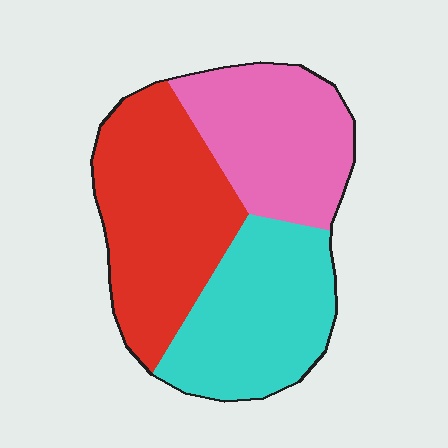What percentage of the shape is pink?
Pink covers roughly 30% of the shape.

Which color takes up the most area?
Red, at roughly 40%.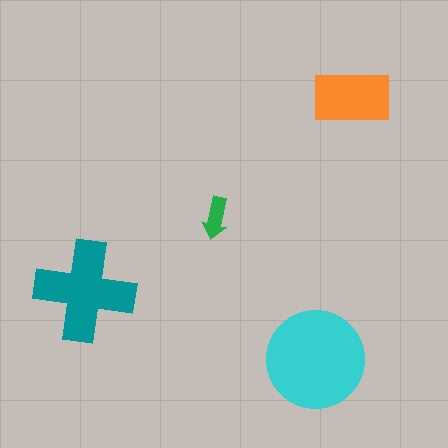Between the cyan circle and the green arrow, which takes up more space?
The cyan circle.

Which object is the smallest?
The green arrow.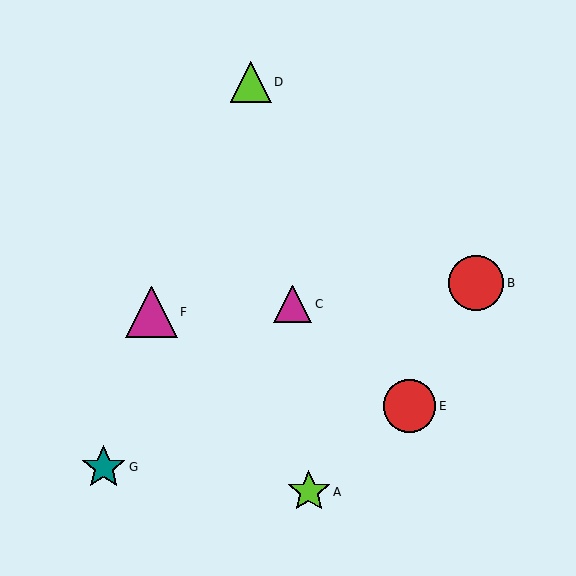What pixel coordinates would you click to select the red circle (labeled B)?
Click at (476, 283) to select the red circle B.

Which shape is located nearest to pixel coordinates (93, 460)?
The teal star (labeled G) at (104, 467) is nearest to that location.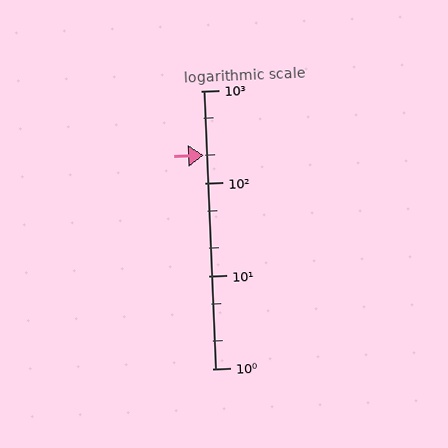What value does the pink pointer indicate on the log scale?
The pointer indicates approximately 200.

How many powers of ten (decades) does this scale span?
The scale spans 3 decades, from 1 to 1000.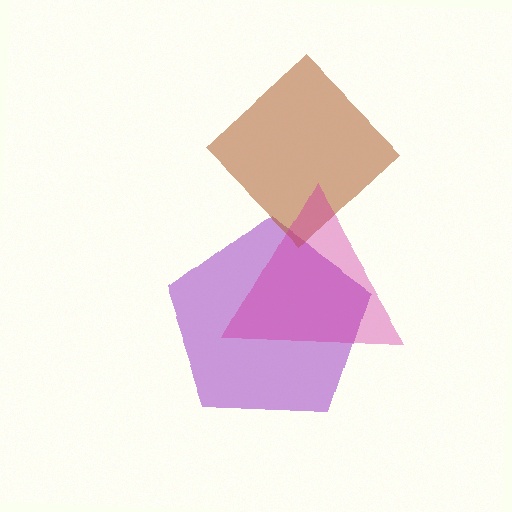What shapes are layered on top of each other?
The layered shapes are: a purple pentagon, a brown diamond, a magenta triangle.